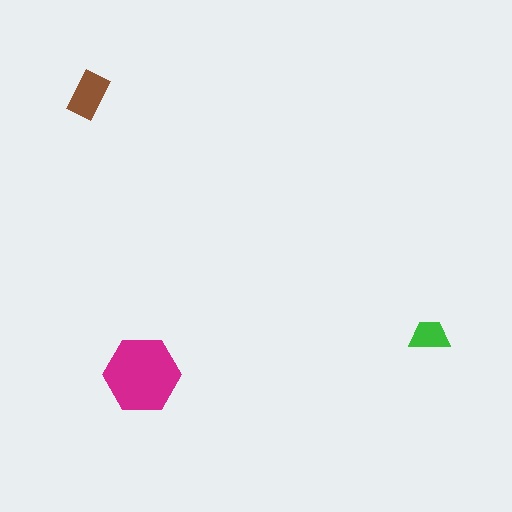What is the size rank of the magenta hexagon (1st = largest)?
1st.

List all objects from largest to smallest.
The magenta hexagon, the brown rectangle, the green trapezoid.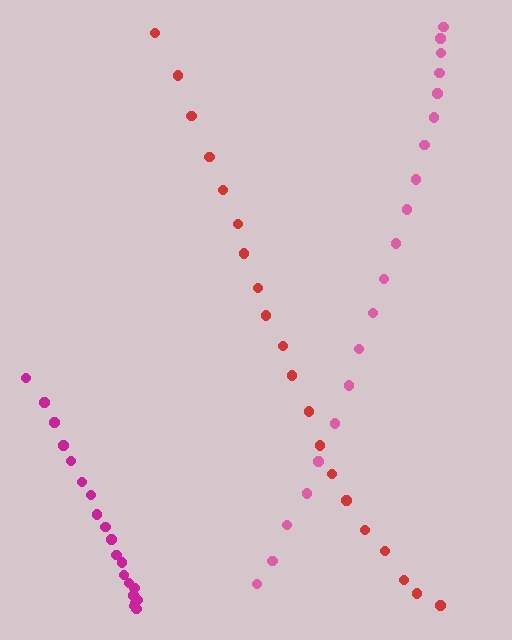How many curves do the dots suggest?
There are 3 distinct paths.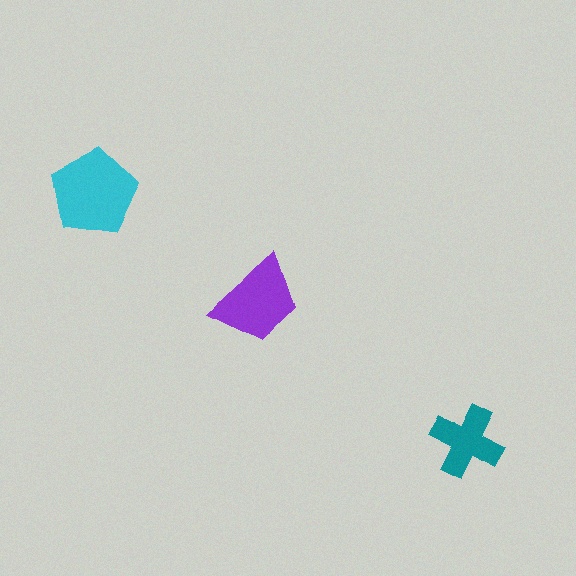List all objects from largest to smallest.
The cyan pentagon, the purple trapezoid, the teal cross.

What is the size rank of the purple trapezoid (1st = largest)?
2nd.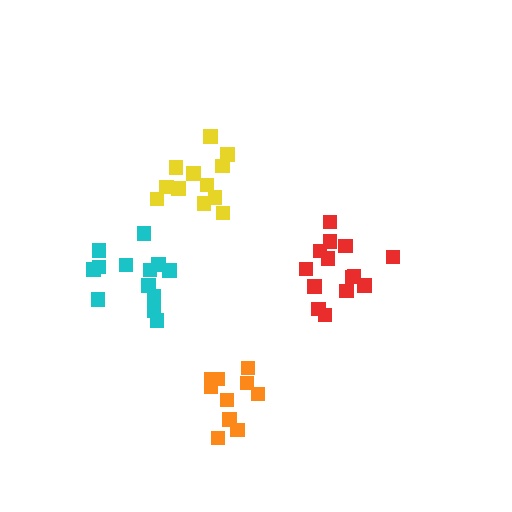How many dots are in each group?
Group 1: 14 dots, Group 2: 12 dots, Group 3: 10 dots, Group 4: 13 dots (49 total).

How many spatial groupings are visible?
There are 4 spatial groupings.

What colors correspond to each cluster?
The clusters are colored: red, yellow, orange, cyan.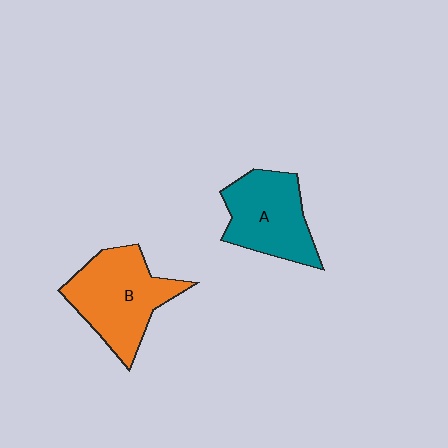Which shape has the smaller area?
Shape A (teal).